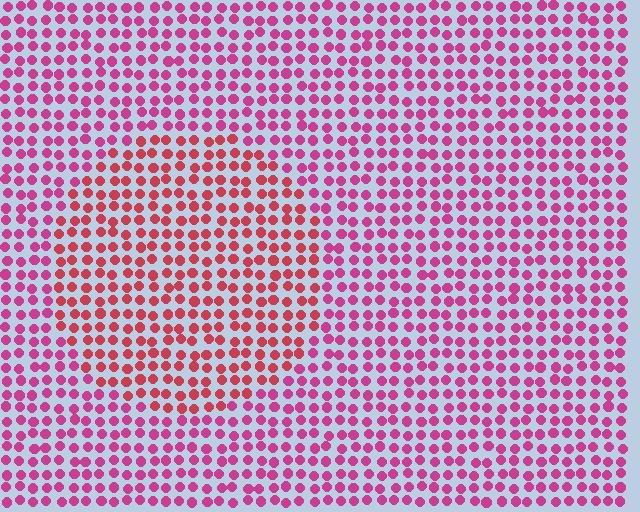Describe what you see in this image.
The image is filled with small magenta elements in a uniform arrangement. A circle-shaped region is visible where the elements are tinted to a slightly different hue, forming a subtle color boundary.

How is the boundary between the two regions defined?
The boundary is defined purely by a slight shift in hue (about 28 degrees). Spacing, size, and orientation are identical on both sides.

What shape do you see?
I see a circle.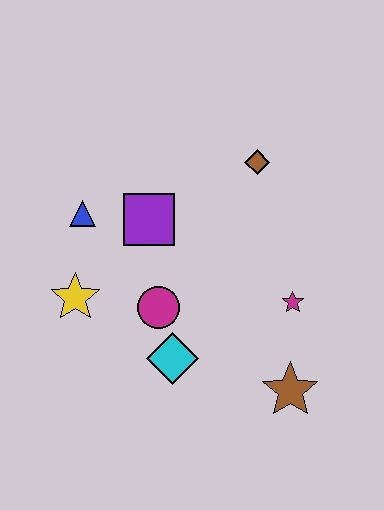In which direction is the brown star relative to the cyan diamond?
The brown star is to the right of the cyan diamond.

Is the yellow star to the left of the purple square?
Yes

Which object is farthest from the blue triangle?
The brown star is farthest from the blue triangle.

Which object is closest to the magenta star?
The brown star is closest to the magenta star.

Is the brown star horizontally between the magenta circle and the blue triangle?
No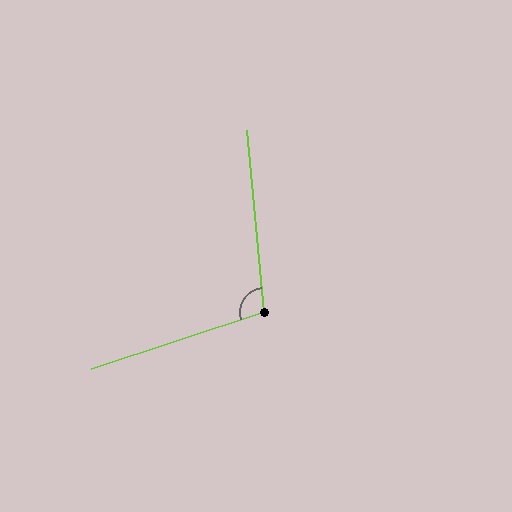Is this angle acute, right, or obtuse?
It is obtuse.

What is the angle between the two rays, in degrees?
Approximately 103 degrees.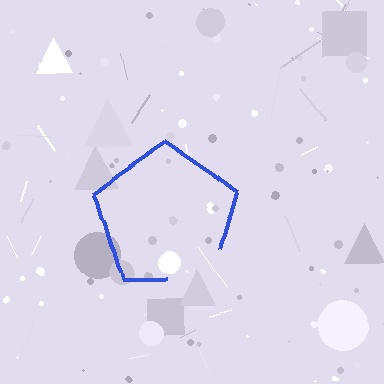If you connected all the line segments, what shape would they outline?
They would outline a pentagon.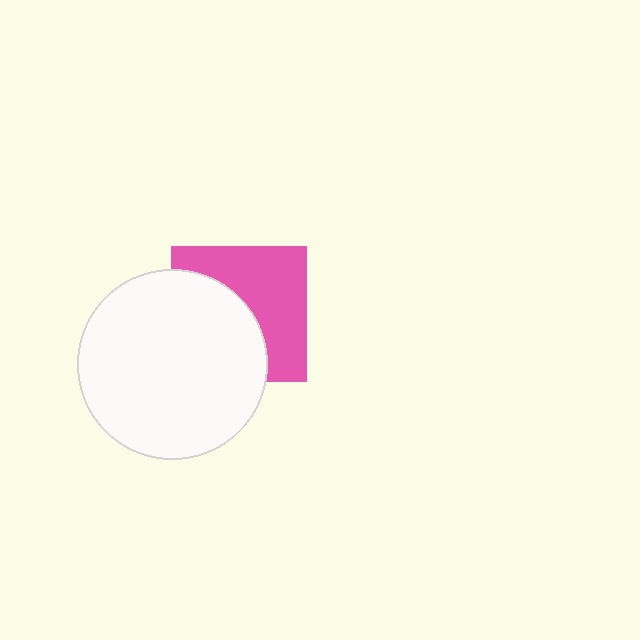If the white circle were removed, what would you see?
You would see the complete pink square.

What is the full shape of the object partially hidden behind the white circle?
The partially hidden object is a pink square.